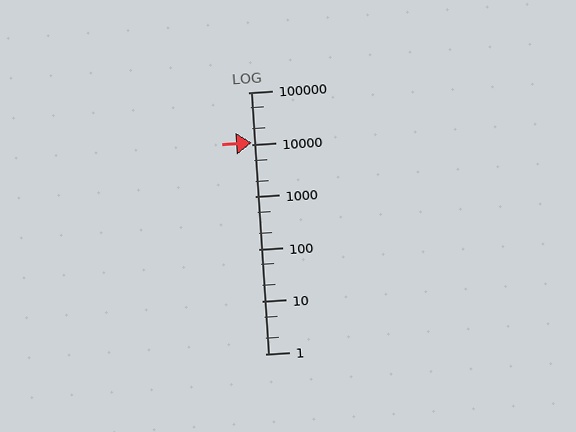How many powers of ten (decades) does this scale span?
The scale spans 5 decades, from 1 to 100000.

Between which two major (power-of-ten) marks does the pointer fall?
The pointer is between 10000 and 100000.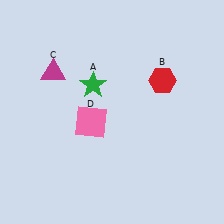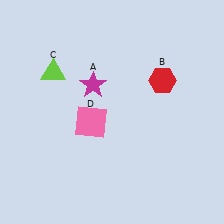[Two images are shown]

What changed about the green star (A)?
In Image 1, A is green. In Image 2, it changed to magenta.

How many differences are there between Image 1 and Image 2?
There are 2 differences between the two images.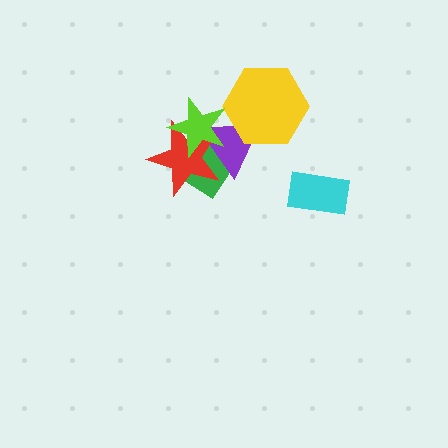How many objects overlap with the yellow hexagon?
1 object overlaps with the yellow hexagon.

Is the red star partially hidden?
Yes, it is partially covered by another shape.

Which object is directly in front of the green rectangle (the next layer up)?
The purple triangle is directly in front of the green rectangle.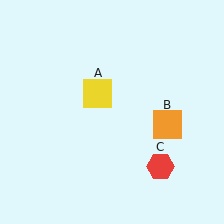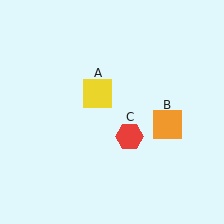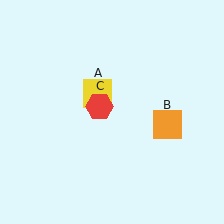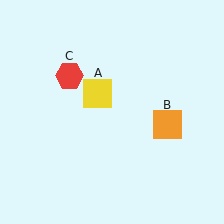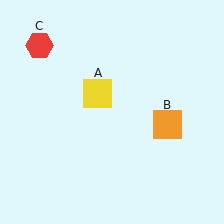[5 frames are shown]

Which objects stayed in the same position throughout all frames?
Yellow square (object A) and orange square (object B) remained stationary.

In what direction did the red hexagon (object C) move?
The red hexagon (object C) moved up and to the left.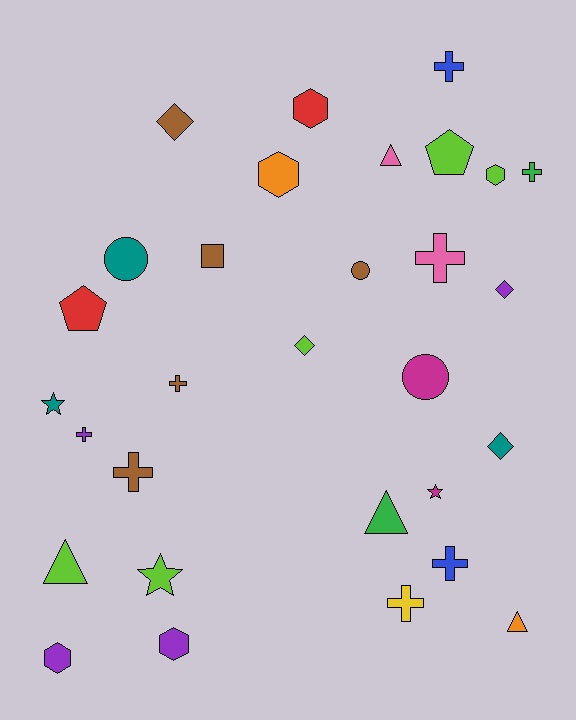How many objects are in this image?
There are 30 objects.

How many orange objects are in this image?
There are 2 orange objects.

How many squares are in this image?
There is 1 square.